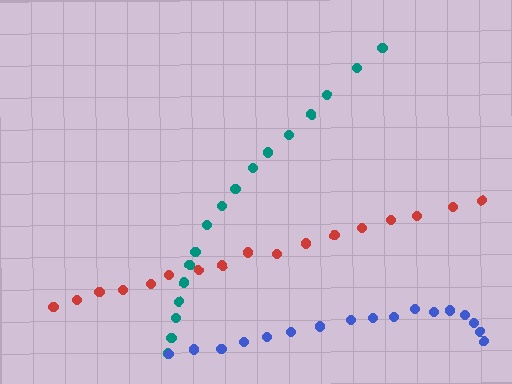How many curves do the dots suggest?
There are 3 distinct paths.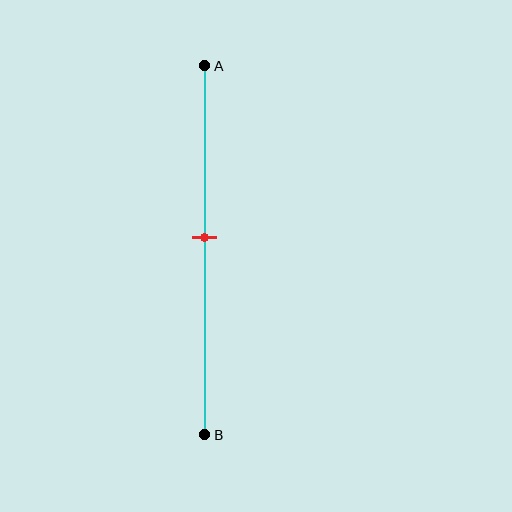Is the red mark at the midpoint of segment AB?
No, the mark is at about 45% from A, not at the 50% midpoint.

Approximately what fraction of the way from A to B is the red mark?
The red mark is approximately 45% of the way from A to B.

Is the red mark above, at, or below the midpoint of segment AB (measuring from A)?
The red mark is above the midpoint of segment AB.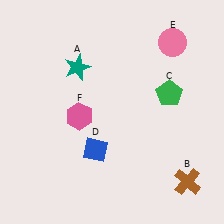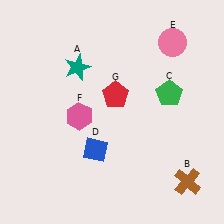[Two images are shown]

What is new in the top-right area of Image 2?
A red pentagon (G) was added in the top-right area of Image 2.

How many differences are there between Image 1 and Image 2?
There is 1 difference between the two images.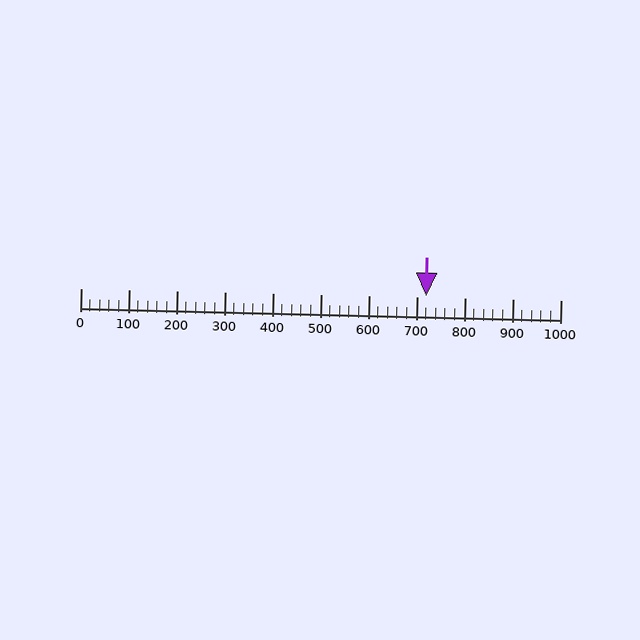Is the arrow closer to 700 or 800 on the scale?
The arrow is closer to 700.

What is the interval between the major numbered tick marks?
The major tick marks are spaced 100 units apart.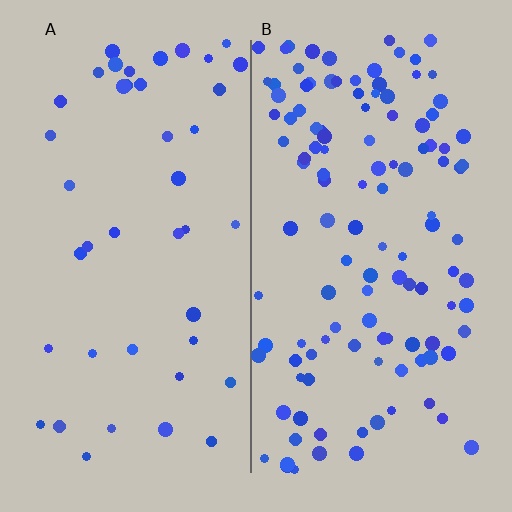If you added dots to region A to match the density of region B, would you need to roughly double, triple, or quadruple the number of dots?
Approximately triple.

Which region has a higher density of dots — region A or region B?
B (the right).